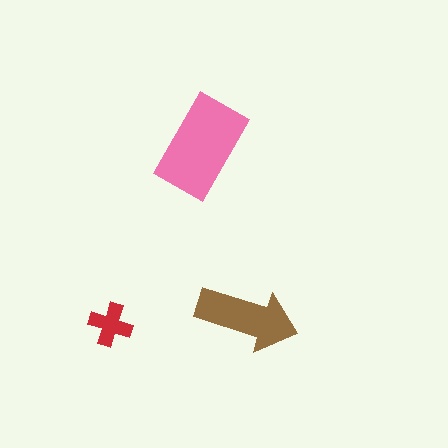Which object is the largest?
The pink rectangle.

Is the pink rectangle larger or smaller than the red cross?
Larger.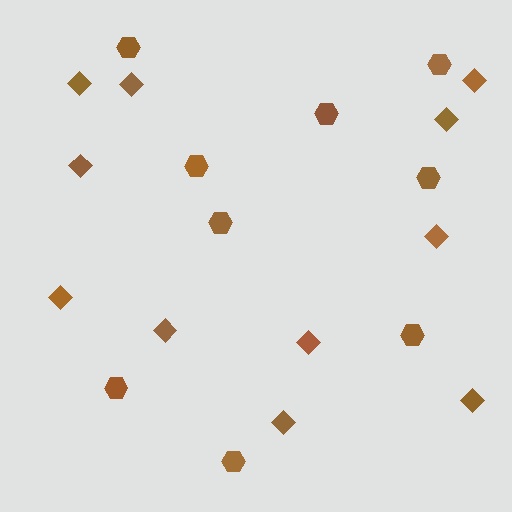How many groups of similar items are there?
There are 2 groups: one group of hexagons (9) and one group of diamonds (11).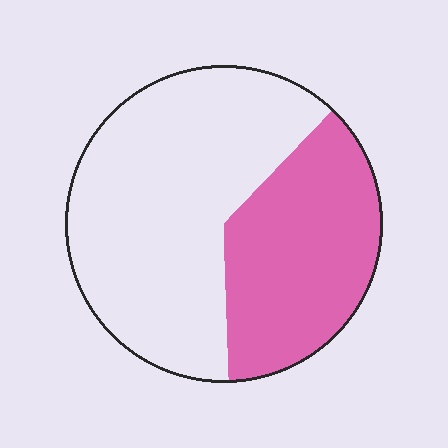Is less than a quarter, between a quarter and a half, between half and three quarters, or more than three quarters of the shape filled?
Between a quarter and a half.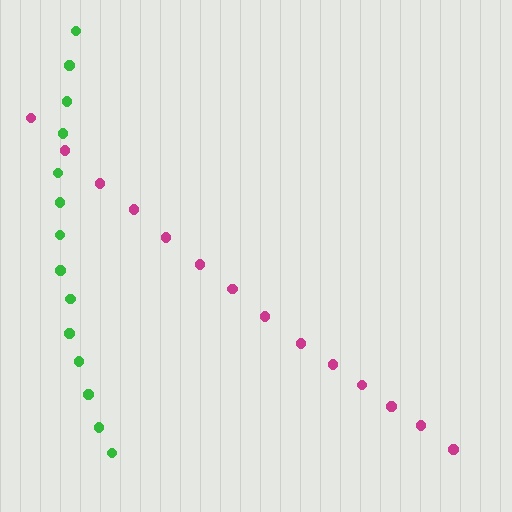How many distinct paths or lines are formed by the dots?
There are 2 distinct paths.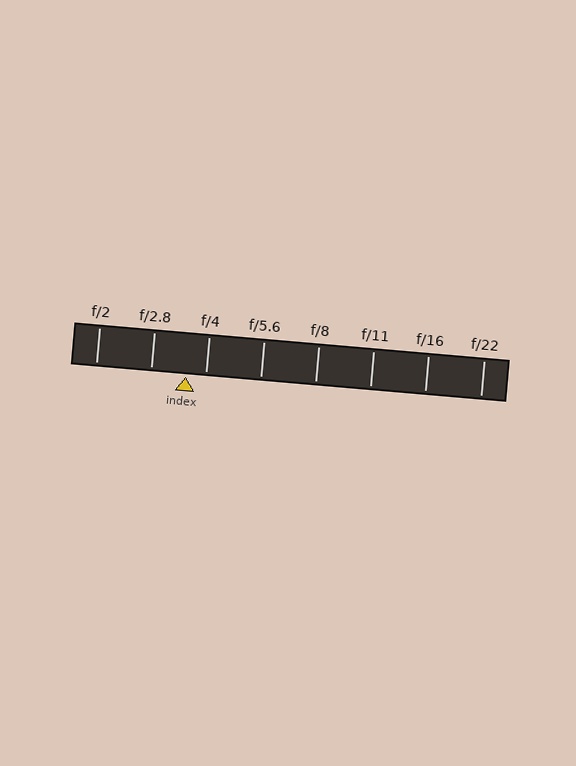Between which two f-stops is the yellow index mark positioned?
The index mark is between f/2.8 and f/4.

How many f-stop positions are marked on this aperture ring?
There are 8 f-stop positions marked.